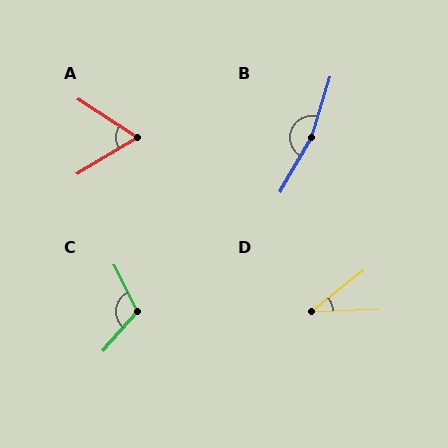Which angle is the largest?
B, at approximately 167 degrees.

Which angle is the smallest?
D, at approximately 36 degrees.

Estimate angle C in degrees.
Approximately 112 degrees.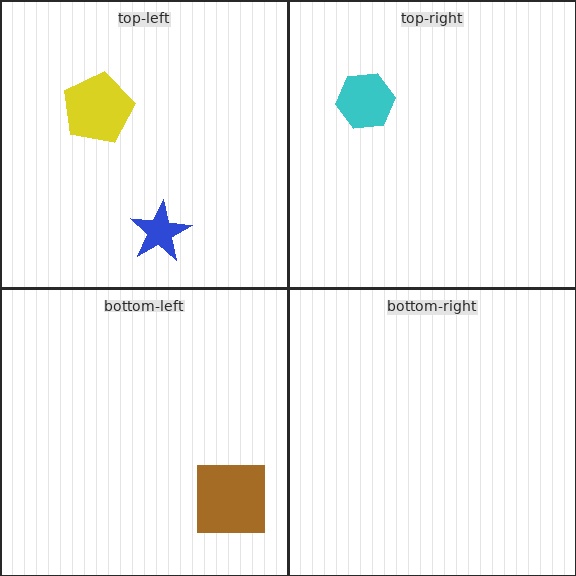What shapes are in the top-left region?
The blue star, the yellow pentagon.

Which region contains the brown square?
The bottom-left region.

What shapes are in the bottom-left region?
The brown square.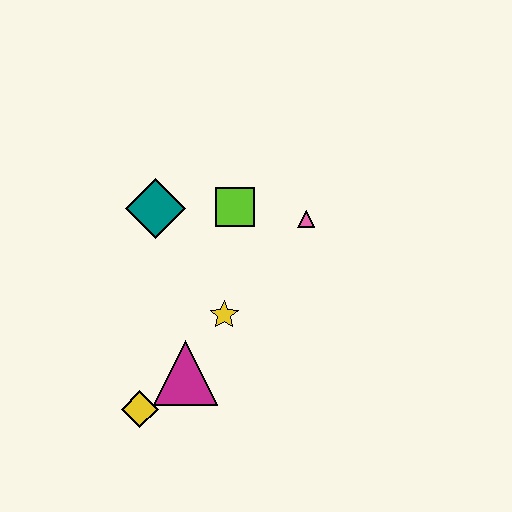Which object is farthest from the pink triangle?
The yellow diamond is farthest from the pink triangle.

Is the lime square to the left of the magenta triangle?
No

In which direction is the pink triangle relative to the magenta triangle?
The pink triangle is above the magenta triangle.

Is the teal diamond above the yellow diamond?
Yes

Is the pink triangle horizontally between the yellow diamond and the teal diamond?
No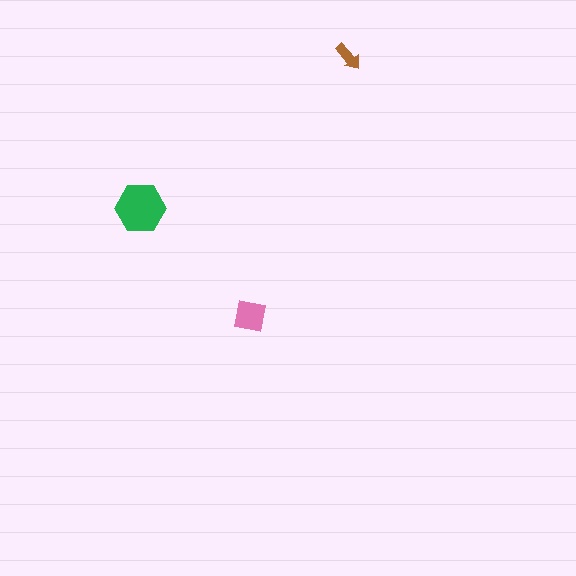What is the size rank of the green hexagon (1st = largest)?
1st.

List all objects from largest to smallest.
The green hexagon, the pink square, the brown arrow.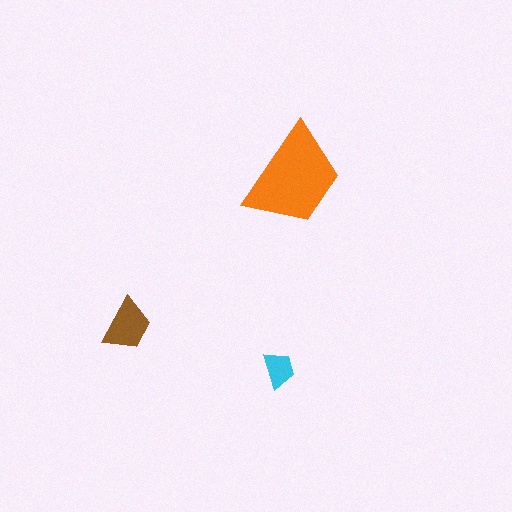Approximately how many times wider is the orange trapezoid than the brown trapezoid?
About 2 times wider.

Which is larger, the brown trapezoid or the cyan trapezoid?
The brown one.